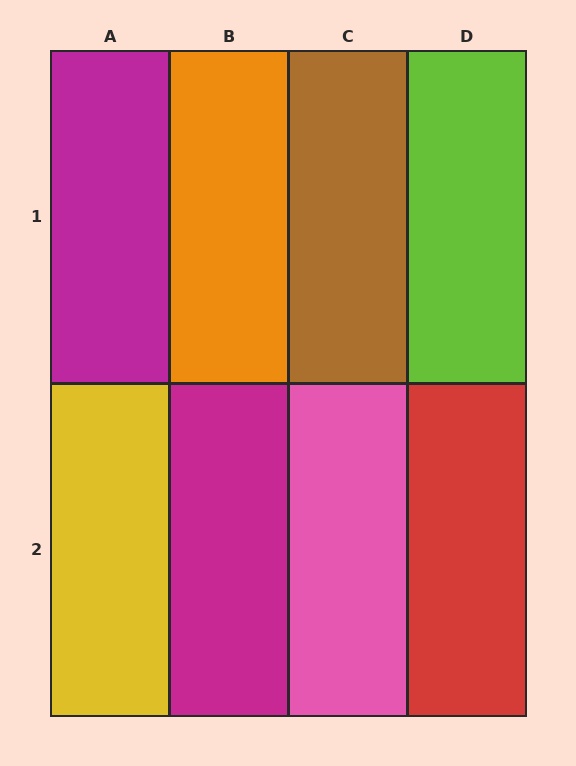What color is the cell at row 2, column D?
Red.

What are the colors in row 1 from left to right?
Magenta, orange, brown, lime.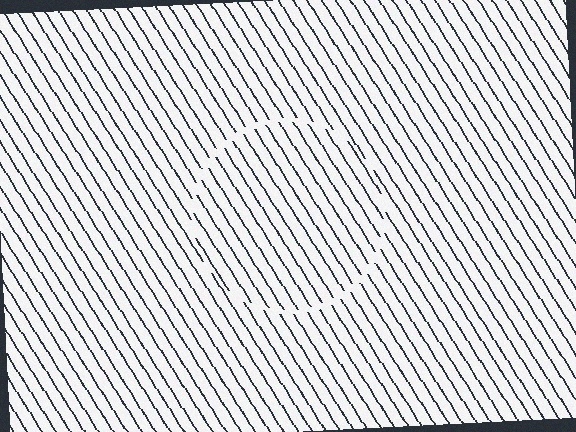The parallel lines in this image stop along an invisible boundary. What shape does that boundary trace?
An illusory circle. The interior of the shape contains the same grating, shifted by half a period — the contour is defined by the phase discontinuity where line-ends from the inner and outer gratings abut.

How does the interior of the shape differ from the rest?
The interior of the shape contains the same grating, shifted by half a period — the contour is defined by the phase discontinuity where line-ends from the inner and outer gratings abut.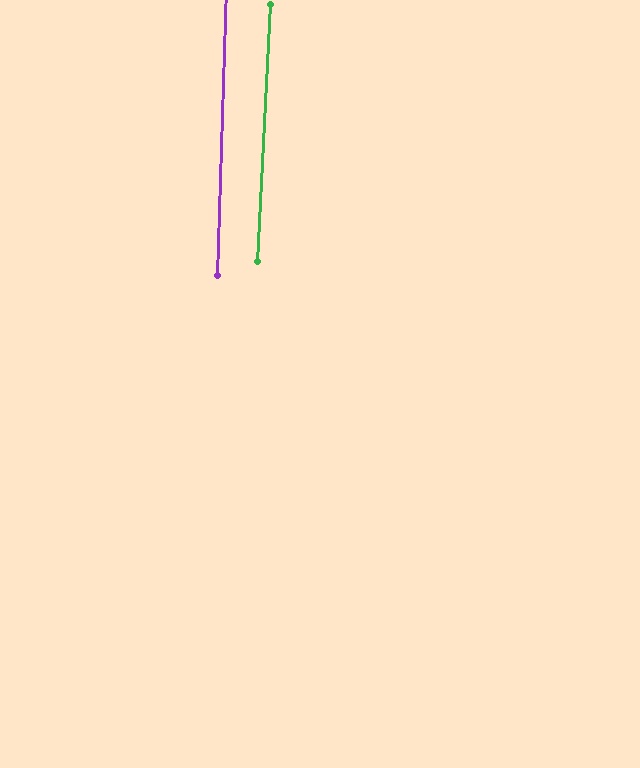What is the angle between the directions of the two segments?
Approximately 1 degree.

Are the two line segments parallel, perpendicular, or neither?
Parallel — their directions differ by only 1.1°.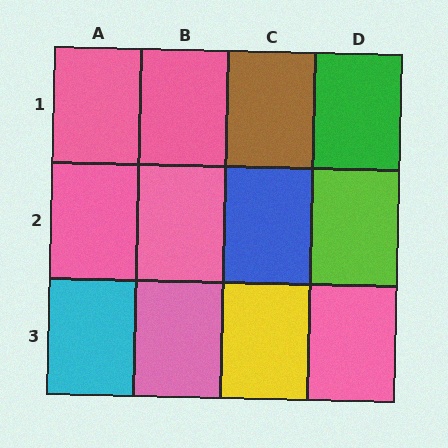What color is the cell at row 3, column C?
Yellow.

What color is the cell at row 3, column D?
Pink.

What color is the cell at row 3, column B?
Pink.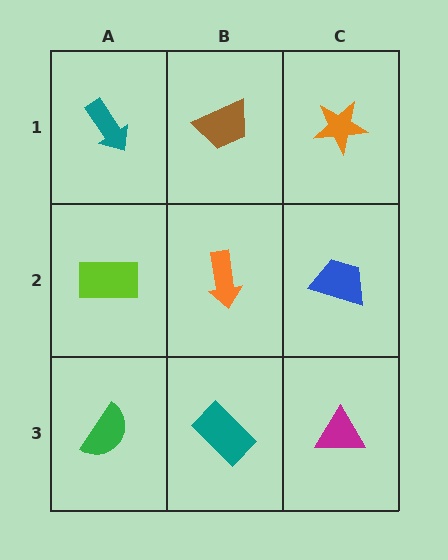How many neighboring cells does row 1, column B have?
3.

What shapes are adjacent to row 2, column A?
A teal arrow (row 1, column A), a green semicircle (row 3, column A), an orange arrow (row 2, column B).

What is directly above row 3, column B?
An orange arrow.